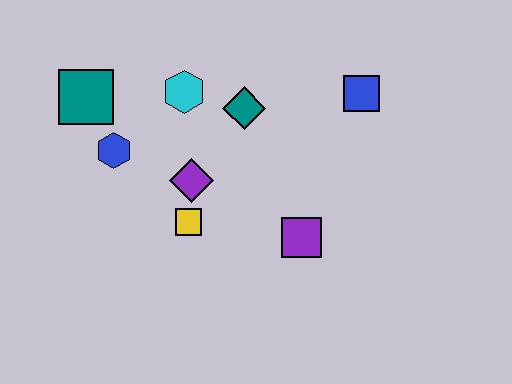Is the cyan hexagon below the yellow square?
No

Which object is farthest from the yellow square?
The blue square is farthest from the yellow square.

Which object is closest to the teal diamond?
The cyan hexagon is closest to the teal diamond.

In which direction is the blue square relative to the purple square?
The blue square is above the purple square.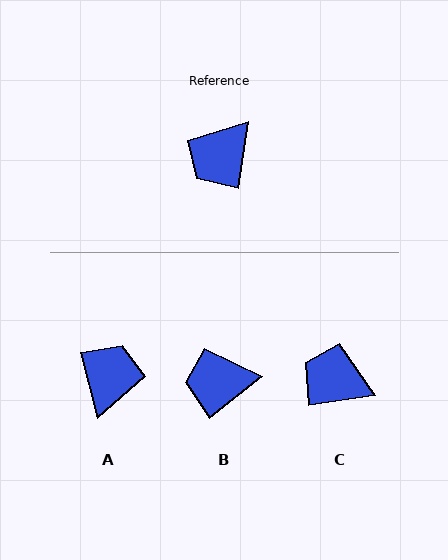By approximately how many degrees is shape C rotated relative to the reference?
Approximately 72 degrees clockwise.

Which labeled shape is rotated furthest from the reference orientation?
A, about 156 degrees away.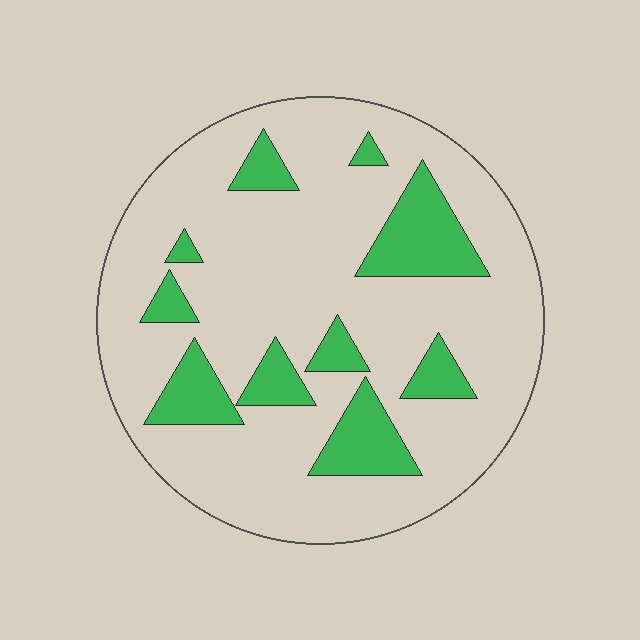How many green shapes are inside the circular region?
10.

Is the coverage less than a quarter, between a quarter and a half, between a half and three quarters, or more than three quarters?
Less than a quarter.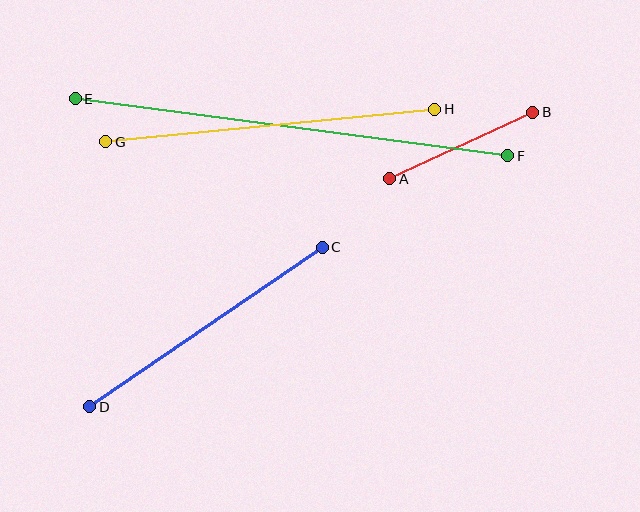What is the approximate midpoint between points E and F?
The midpoint is at approximately (292, 127) pixels.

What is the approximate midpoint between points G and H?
The midpoint is at approximately (270, 126) pixels.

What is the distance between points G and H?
The distance is approximately 331 pixels.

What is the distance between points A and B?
The distance is approximately 157 pixels.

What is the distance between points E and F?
The distance is approximately 436 pixels.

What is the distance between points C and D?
The distance is approximately 282 pixels.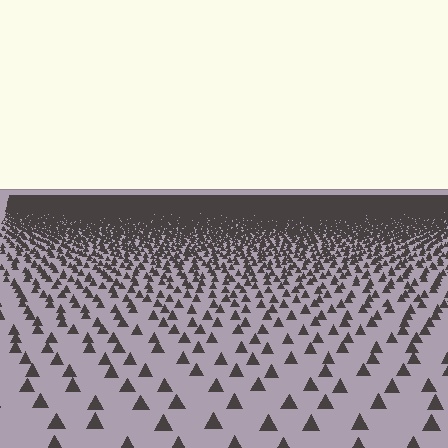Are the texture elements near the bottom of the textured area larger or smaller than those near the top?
Larger. Near the bottom, elements are closer to the viewer and appear at a bigger on-screen size.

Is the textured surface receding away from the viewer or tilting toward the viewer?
The surface is receding away from the viewer. Texture elements get smaller and denser toward the top.